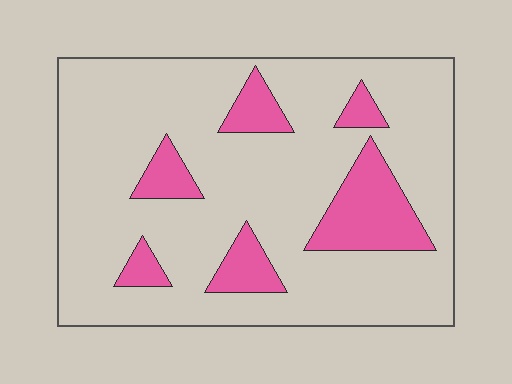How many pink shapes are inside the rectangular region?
6.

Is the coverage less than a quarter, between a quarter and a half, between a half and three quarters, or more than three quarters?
Less than a quarter.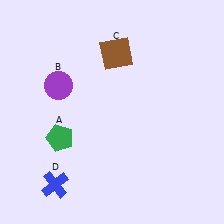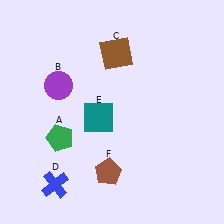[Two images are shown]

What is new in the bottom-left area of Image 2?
A brown pentagon (F) was added in the bottom-left area of Image 2.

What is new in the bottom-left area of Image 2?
A teal square (E) was added in the bottom-left area of Image 2.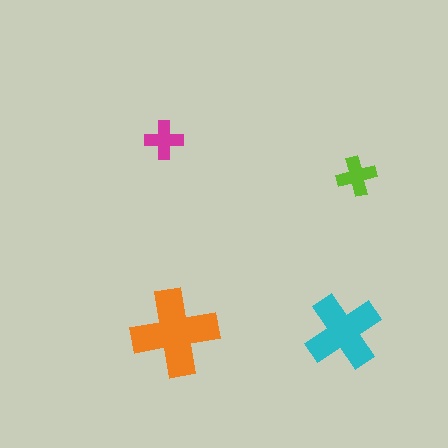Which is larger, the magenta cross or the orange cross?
The orange one.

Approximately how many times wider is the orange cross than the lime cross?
About 2 times wider.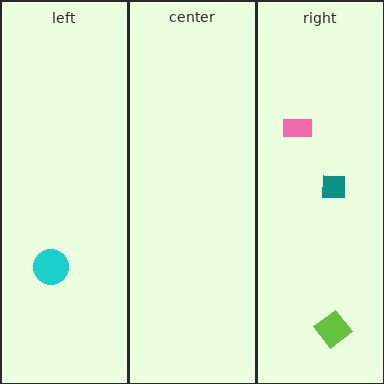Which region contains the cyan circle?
The left region.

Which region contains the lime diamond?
The right region.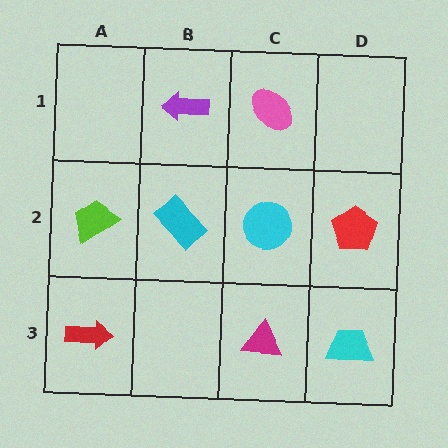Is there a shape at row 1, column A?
No, that cell is empty.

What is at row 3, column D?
A cyan trapezoid.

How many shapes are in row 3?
3 shapes.